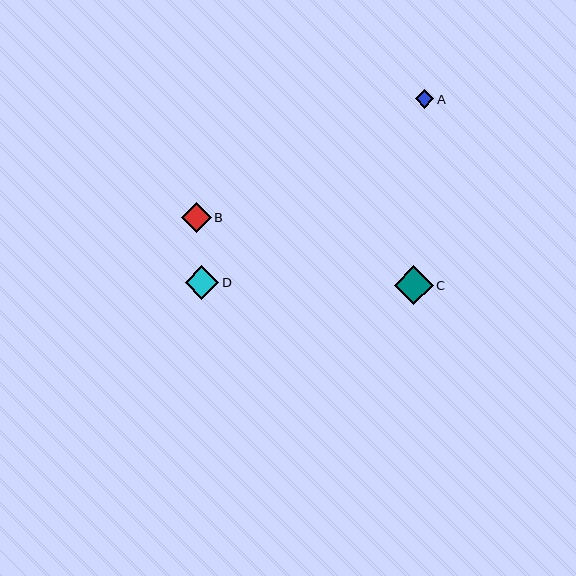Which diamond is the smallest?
Diamond A is the smallest with a size of approximately 19 pixels.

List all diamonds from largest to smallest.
From largest to smallest: C, D, B, A.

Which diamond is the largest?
Diamond C is the largest with a size of approximately 38 pixels.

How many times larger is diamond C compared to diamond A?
Diamond C is approximately 2.1 times the size of diamond A.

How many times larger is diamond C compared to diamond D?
Diamond C is approximately 1.2 times the size of diamond D.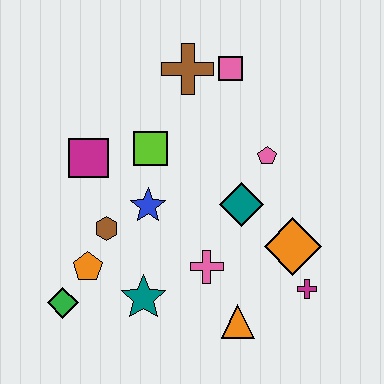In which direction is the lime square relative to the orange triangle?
The lime square is above the orange triangle.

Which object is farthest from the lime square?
The magenta cross is farthest from the lime square.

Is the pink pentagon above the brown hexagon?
Yes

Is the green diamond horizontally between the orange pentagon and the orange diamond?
No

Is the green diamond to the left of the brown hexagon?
Yes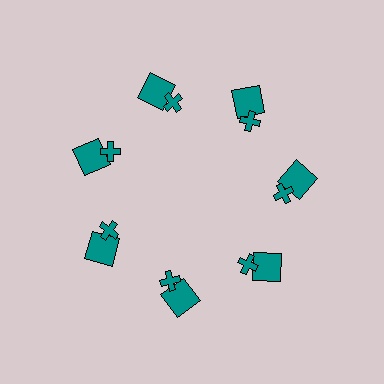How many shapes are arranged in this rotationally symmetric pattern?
There are 14 shapes, arranged in 7 groups of 2.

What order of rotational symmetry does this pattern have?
This pattern has 7-fold rotational symmetry.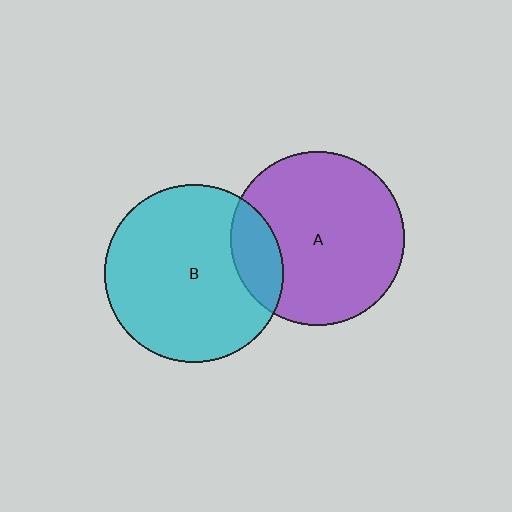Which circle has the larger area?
Circle B (cyan).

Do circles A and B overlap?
Yes.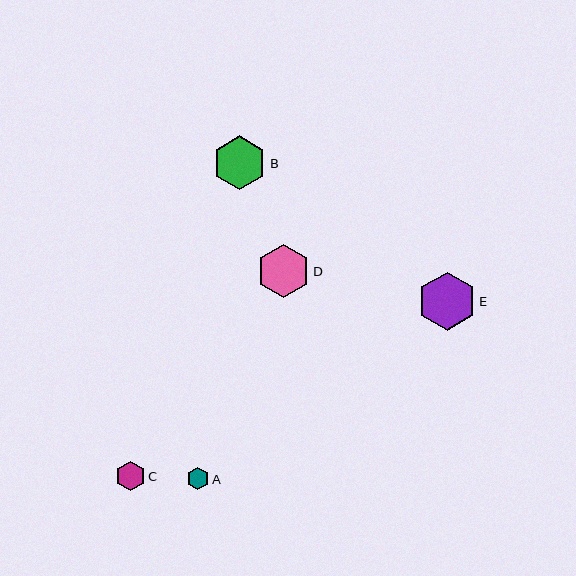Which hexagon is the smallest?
Hexagon A is the smallest with a size of approximately 23 pixels.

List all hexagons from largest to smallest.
From largest to smallest: E, B, D, C, A.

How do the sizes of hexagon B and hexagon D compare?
Hexagon B and hexagon D are approximately the same size.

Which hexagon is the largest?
Hexagon E is the largest with a size of approximately 58 pixels.